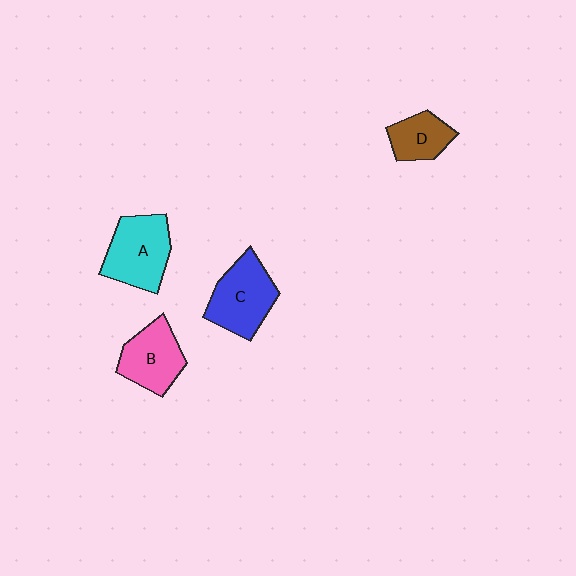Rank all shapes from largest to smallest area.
From largest to smallest: A (cyan), C (blue), B (pink), D (brown).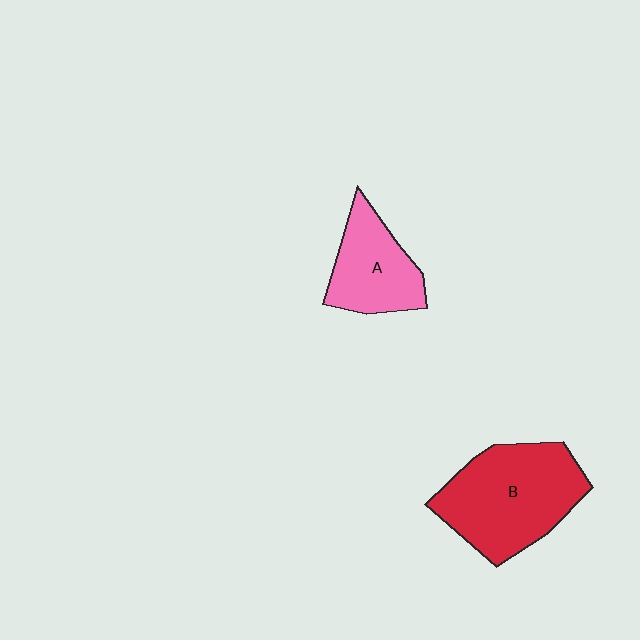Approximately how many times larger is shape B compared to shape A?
Approximately 1.7 times.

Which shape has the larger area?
Shape B (red).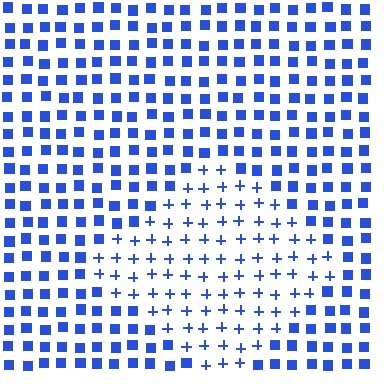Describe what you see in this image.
The image is filled with small blue elements arranged in a uniform grid. A diamond-shaped region contains plus signs, while the surrounding area contains squares. The boundary is defined purely by the change in element shape.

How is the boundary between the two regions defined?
The boundary is defined by a change in element shape: plus signs inside vs. squares outside. All elements share the same color and spacing.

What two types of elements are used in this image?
The image uses plus signs inside the diamond region and squares outside it.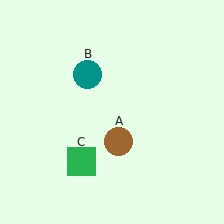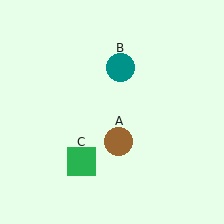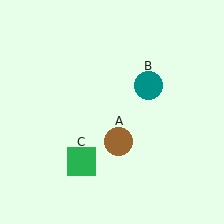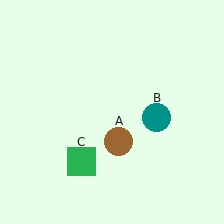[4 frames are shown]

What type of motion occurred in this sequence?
The teal circle (object B) rotated clockwise around the center of the scene.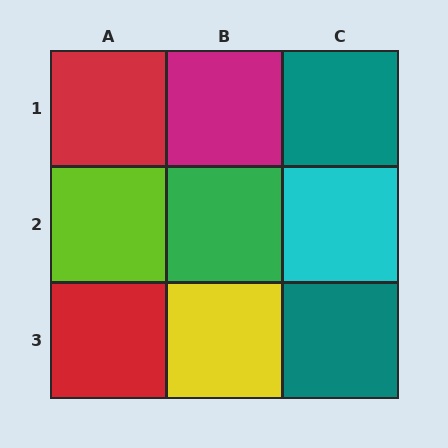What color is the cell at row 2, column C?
Cyan.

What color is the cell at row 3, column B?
Yellow.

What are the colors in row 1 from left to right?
Red, magenta, teal.